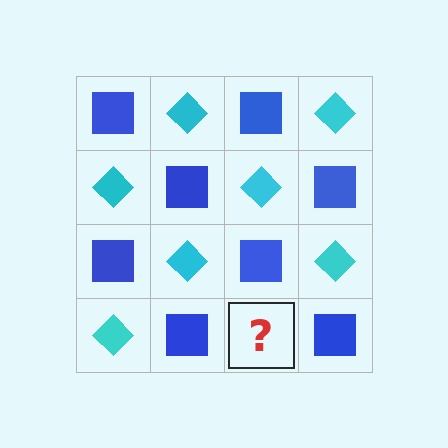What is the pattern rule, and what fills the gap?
The rule is that it alternates blue square and cyan diamond in a checkerboard pattern. The gap should be filled with a cyan diamond.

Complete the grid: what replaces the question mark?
The question mark should be replaced with a cyan diamond.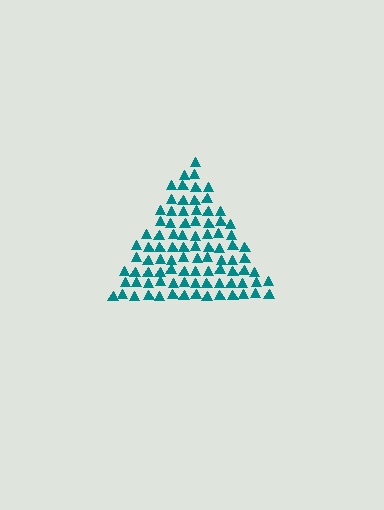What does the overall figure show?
The overall figure shows a triangle.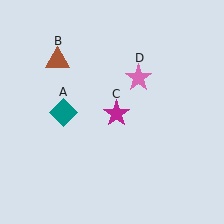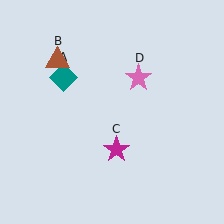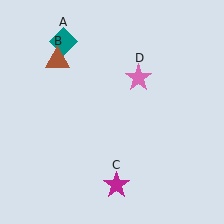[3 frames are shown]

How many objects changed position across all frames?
2 objects changed position: teal diamond (object A), magenta star (object C).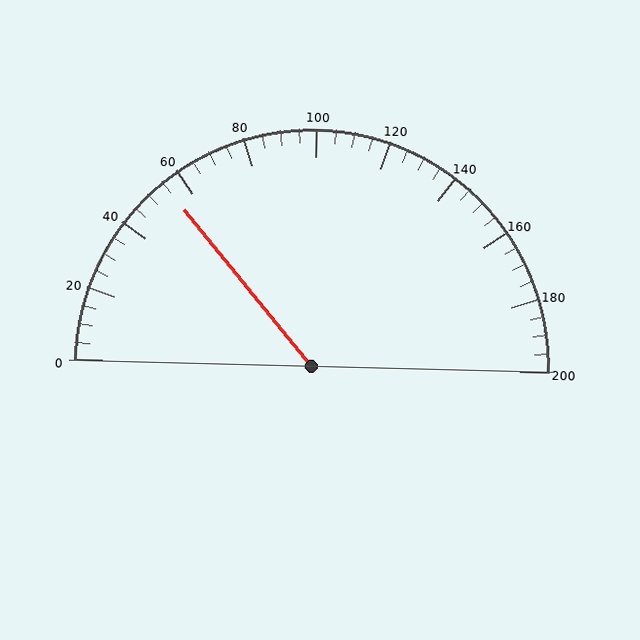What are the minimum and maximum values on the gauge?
The gauge ranges from 0 to 200.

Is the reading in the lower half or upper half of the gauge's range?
The reading is in the lower half of the range (0 to 200).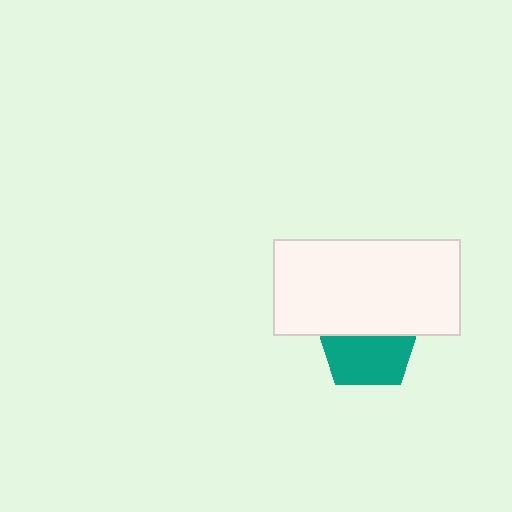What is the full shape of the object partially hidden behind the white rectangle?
The partially hidden object is a teal pentagon.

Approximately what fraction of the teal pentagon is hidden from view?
Roughly 45% of the teal pentagon is hidden behind the white rectangle.